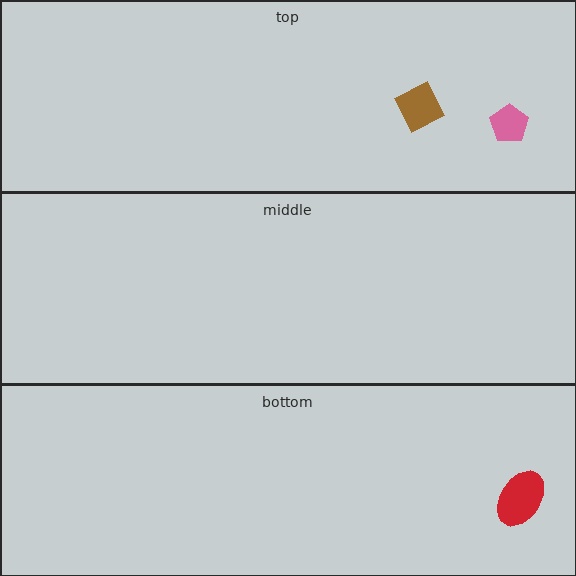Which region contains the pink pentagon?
The top region.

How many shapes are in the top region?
2.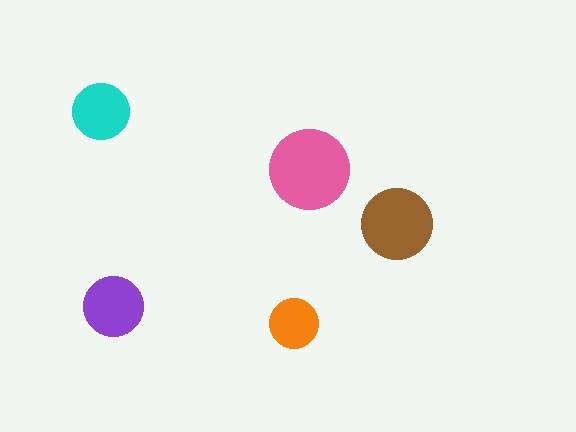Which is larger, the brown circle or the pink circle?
The pink one.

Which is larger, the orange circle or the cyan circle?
The cyan one.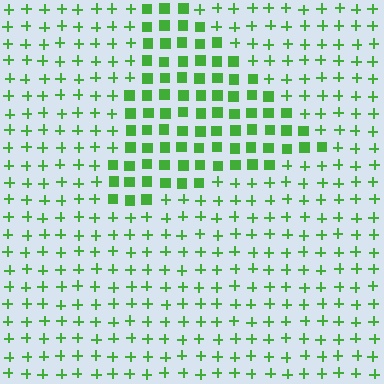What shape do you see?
I see a triangle.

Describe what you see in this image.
The image is filled with small green elements arranged in a uniform grid. A triangle-shaped region contains squares, while the surrounding area contains plus signs. The boundary is defined purely by the change in element shape.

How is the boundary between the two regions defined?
The boundary is defined by a change in element shape: squares inside vs. plus signs outside. All elements share the same color and spacing.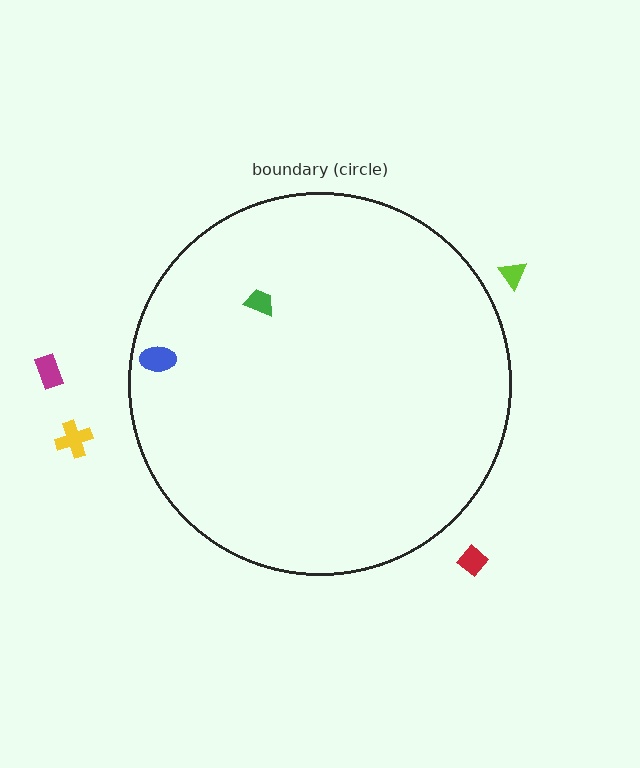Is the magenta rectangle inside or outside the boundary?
Outside.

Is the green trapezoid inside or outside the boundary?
Inside.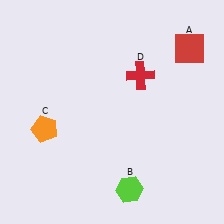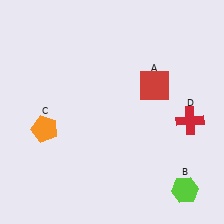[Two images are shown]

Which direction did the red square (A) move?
The red square (A) moved down.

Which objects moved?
The objects that moved are: the red square (A), the lime hexagon (B), the red cross (D).